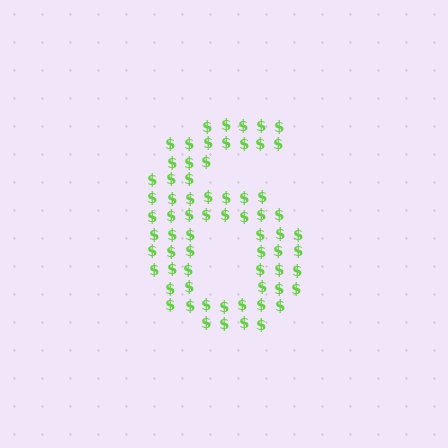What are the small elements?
The small elements are dollar signs.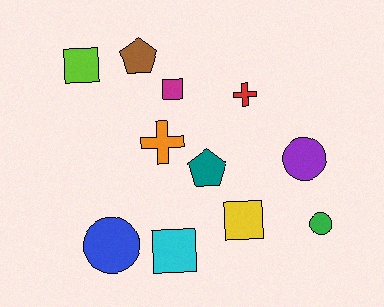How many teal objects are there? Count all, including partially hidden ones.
There is 1 teal object.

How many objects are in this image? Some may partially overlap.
There are 11 objects.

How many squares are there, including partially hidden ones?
There are 4 squares.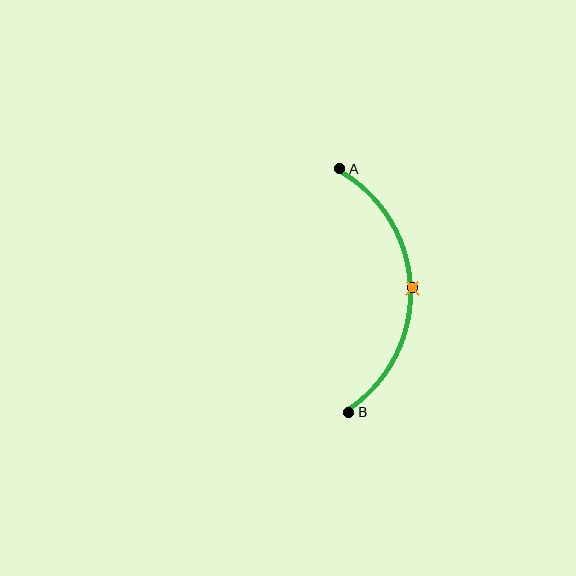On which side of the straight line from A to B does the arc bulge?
The arc bulges to the right of the straight line connecting A and B.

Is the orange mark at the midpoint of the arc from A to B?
Yes. The orange mark lies on the arc at equal arc-length from both A and B — it is the arc midpoint.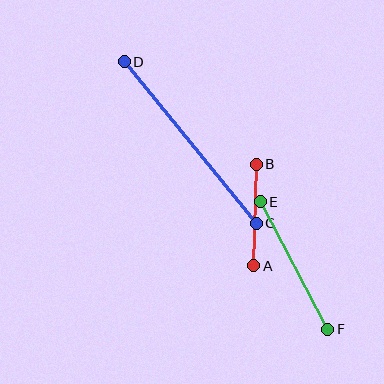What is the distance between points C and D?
The distance is approximately 208 pixels.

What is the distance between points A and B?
The distance is approximately 101 pixels.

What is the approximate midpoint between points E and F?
The midpoint is at approximately (294, 266) pixels.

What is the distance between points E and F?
The distance is approximately 144 pixels.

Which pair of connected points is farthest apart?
Points C and D are farthest apart.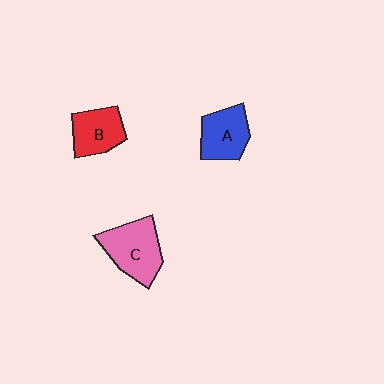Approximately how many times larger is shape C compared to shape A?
Approximately 1.3 times.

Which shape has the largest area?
Shape C (pink).